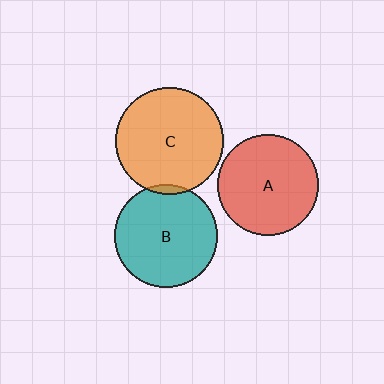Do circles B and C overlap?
Yes.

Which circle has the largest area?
Circle C (orange).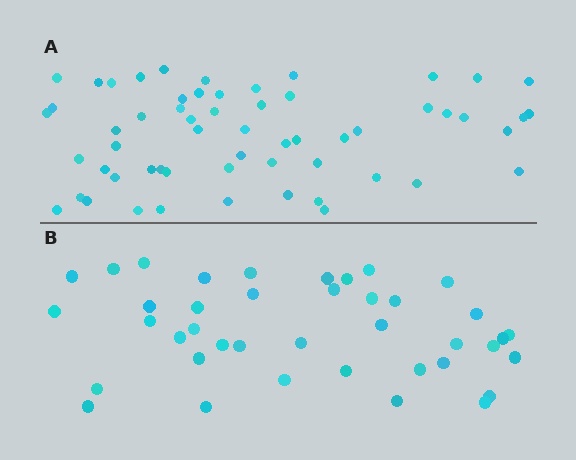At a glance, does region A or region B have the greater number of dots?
Region A (the top region) has more dots.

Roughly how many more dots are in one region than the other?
Region A has approximately 20 more dots than region B.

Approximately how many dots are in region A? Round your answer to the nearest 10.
About 60 dots. (The exact count is 58, which rounds to 60.)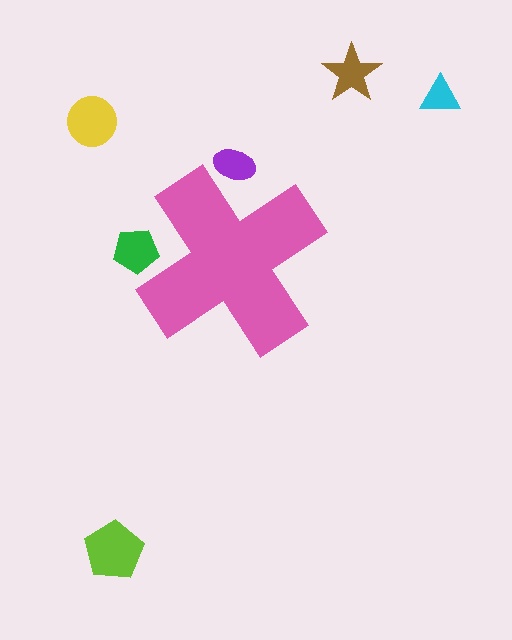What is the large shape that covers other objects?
A pink cross.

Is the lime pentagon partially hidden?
No, the lime pentagon is fully visible.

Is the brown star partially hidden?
No, the brown star is fully visible.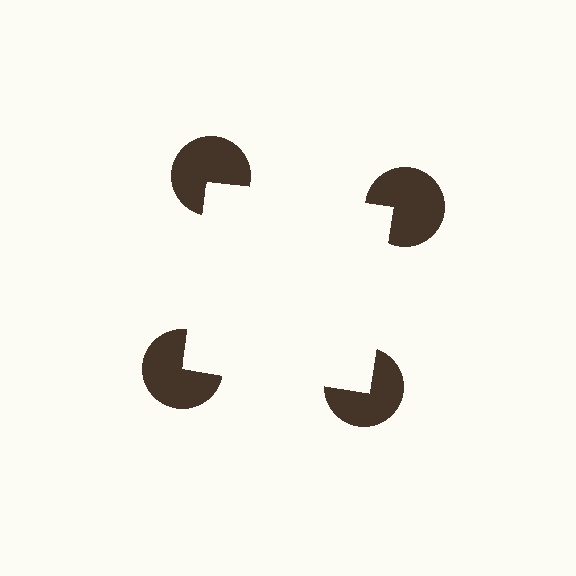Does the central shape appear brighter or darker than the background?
It typically appears slightly brighter than the background, even though no actual brightness change is drawn.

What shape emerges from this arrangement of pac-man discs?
An illusory square — its edges are inferred from the aligned wedge cuts in the pac-man discs, not physically drawn.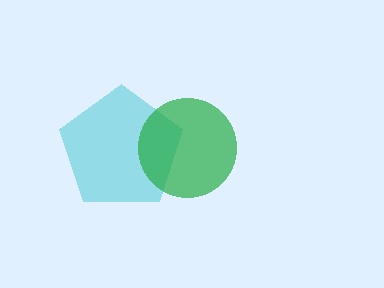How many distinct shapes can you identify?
There are 2 distinct shapes: a cyan pentagon, a green circle.